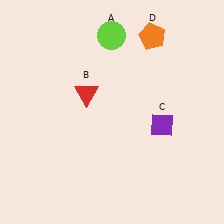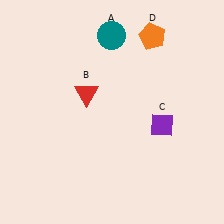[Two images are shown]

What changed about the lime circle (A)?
In Image 1, A is lime. In Image 2, it changed to teal.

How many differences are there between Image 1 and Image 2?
There is 1 difference between the two images.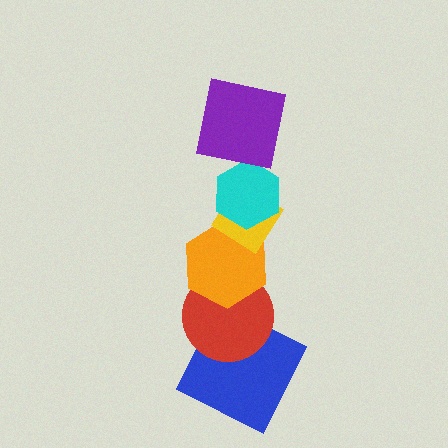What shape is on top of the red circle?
The orange hexagon is on top of the red circle.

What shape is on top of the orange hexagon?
The yellow diamond is on top of the orange hexagon.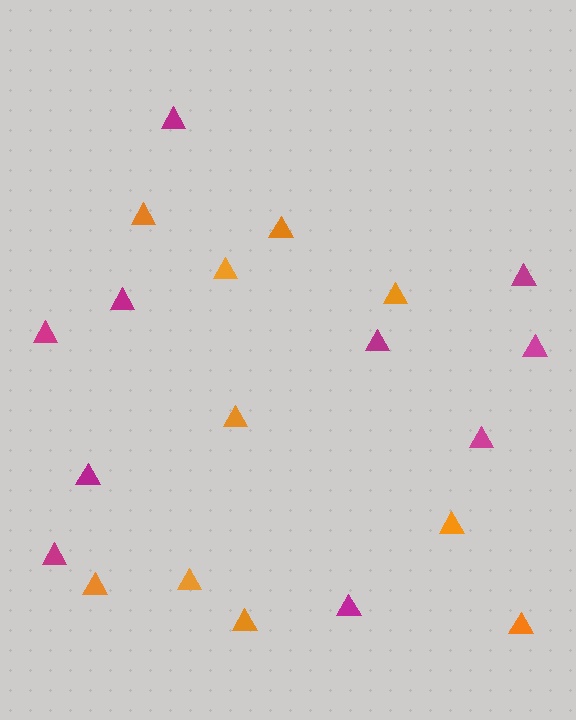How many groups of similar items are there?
There are 2 groups: one group of orange triangles (10) and one group of magenta triangles (10).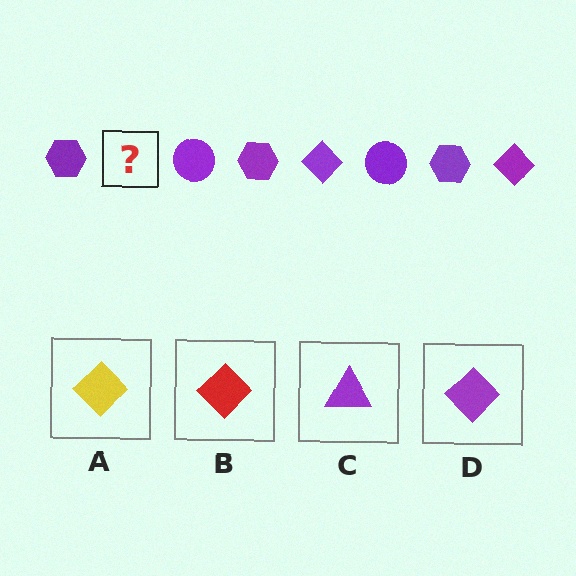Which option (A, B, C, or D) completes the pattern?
D.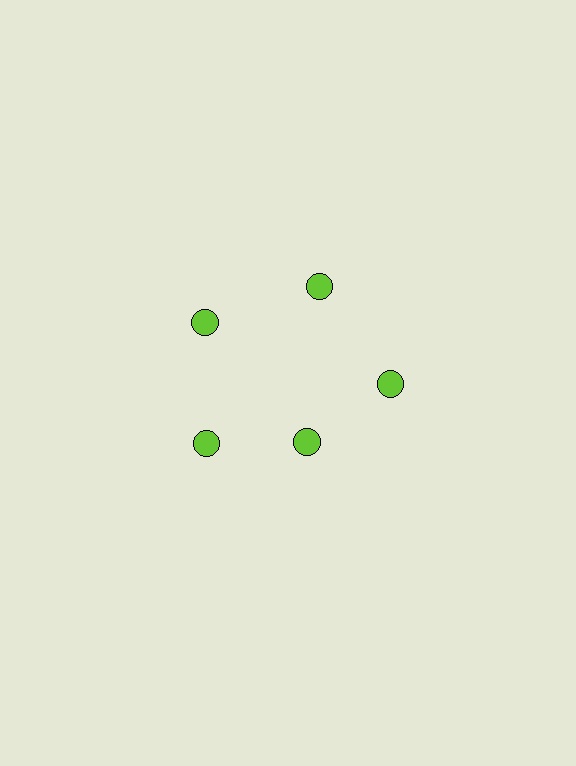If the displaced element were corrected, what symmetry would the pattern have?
It would have 5-fold rotational symmetry — the pattern would map onto itself every 72 degrees.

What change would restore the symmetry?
The symmetry would be restored by moving it outward, back onto the ring so that all 5 circles sit at equal angles and equal distance from the center.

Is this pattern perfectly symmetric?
No. The 5 lime circles are arranged in a ring, but one element near the 5 o'clock position is pulled inward toward the center, breaking the 5-fold rotational symmetry.